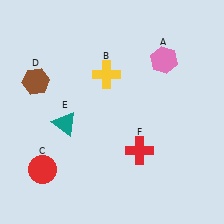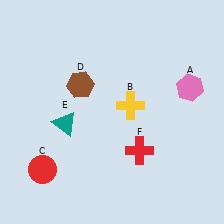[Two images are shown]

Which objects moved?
The objects that moved are: the pink hexagon (A), the yellow cross (B), the brown hexagon (D).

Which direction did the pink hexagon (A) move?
The pink hexagon (A) moved down.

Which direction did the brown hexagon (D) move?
The brown hexagon (D) moved right.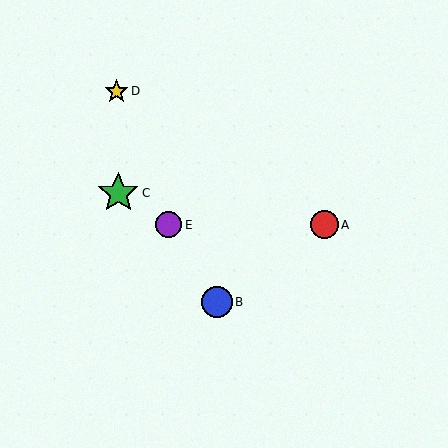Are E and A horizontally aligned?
Yes, both are at y≈225.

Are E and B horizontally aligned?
No, E is at y≈225 and B is at y≈302.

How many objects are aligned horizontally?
2 objects (A, E) are aligned horizontally.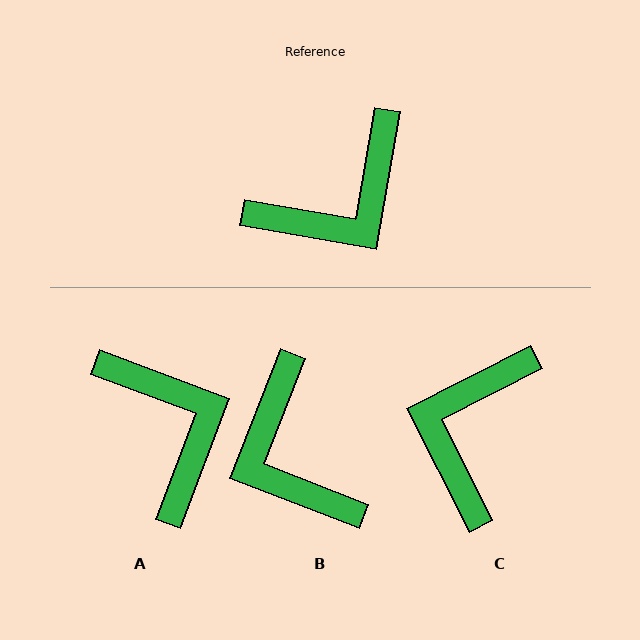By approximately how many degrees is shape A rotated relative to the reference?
Approximately 79 degrees counter-clockwise.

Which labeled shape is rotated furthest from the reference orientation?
C, about 143 degrees away.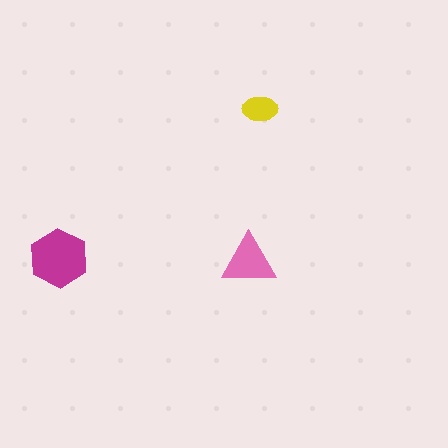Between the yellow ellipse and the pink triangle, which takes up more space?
The pink triangle.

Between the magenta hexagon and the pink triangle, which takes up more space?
The magenta hexagon.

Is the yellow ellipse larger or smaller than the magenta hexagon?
Smaller.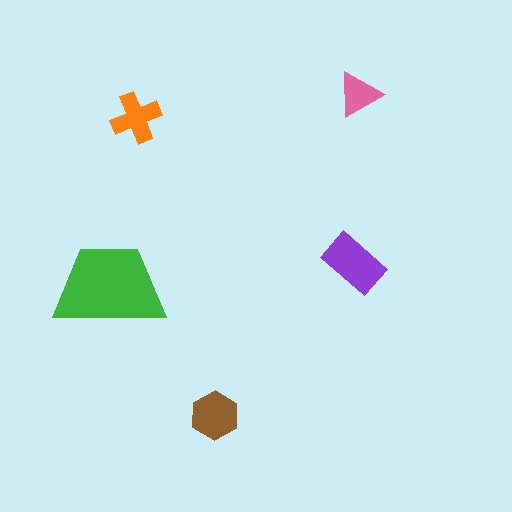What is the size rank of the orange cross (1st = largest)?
4th.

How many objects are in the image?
There are 5 objects in the image.